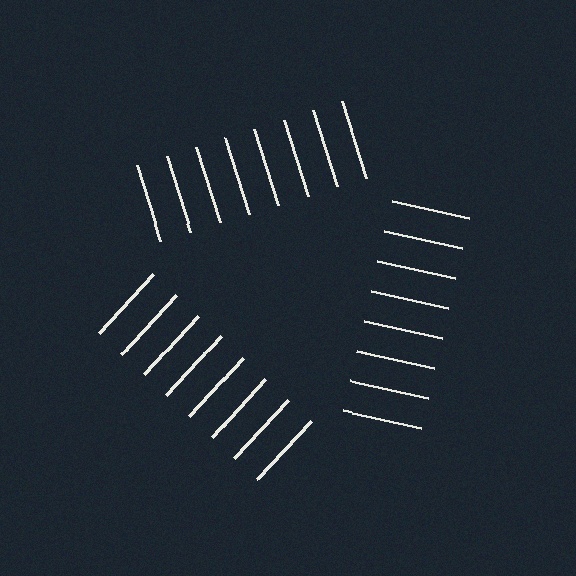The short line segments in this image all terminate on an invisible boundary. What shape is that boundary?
An illusory triangle — the line segments terminate on its edges but no continuous stroke is drawn.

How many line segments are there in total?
24 — 8 along each of the 3 edges.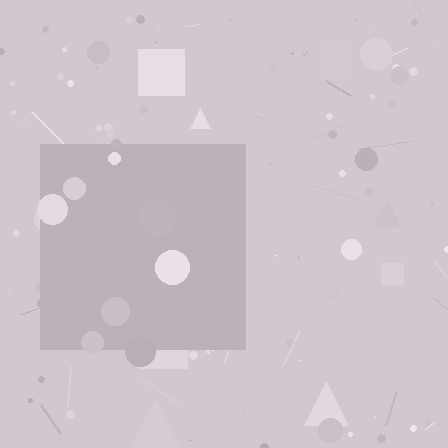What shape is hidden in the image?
A square is hidden in the image.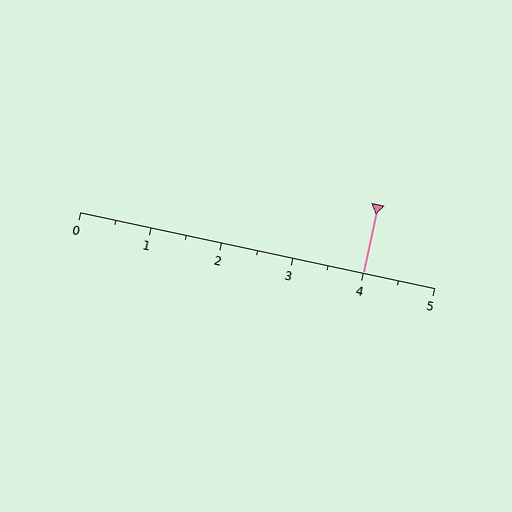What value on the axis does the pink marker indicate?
The marker indicates approximately 4.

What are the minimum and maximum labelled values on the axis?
The axis runs from 0 to 5.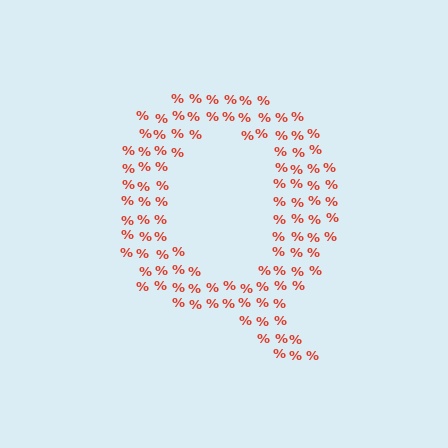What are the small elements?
The small elements are percent signs.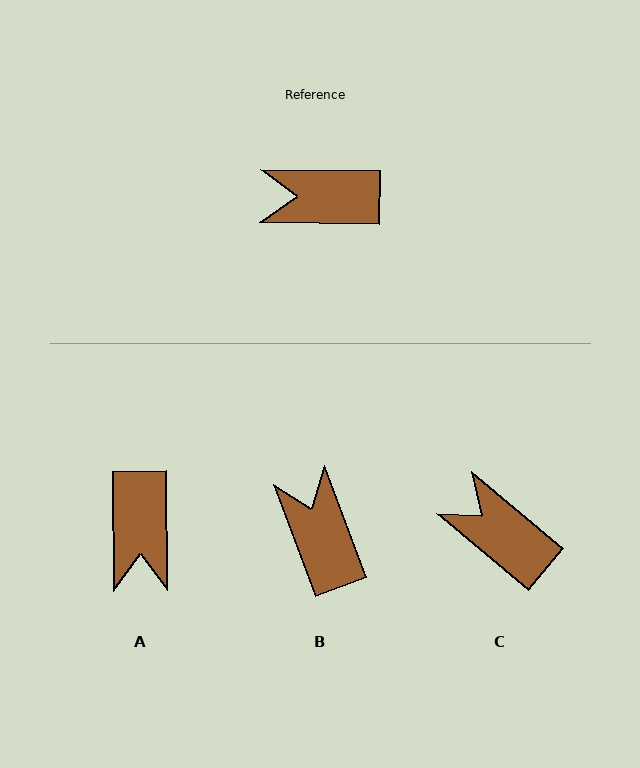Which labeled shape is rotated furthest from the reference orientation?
A, about 92 degrees away.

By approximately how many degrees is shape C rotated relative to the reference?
Approximately 39 degrees clockwise.